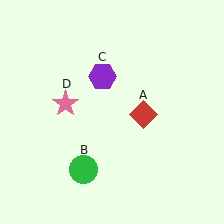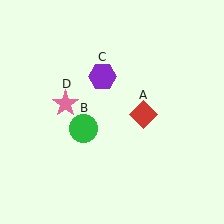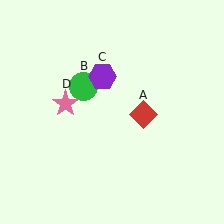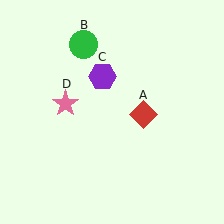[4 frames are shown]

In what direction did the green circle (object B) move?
The green circle (object B) moved up.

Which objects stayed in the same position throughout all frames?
Red diamond (object A) and purple hexagon (object C) and pink star (object D) remained stationary.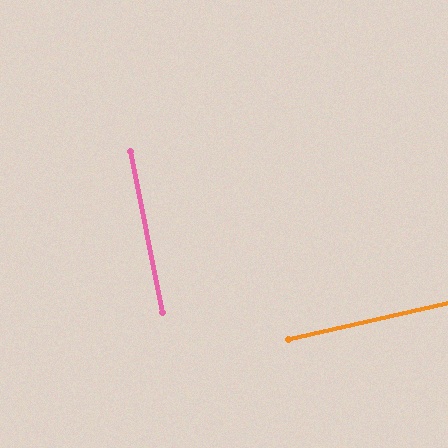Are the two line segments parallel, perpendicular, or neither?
Perpendicular — they meet at approximately 88°.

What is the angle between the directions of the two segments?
Approximately 88 degrees.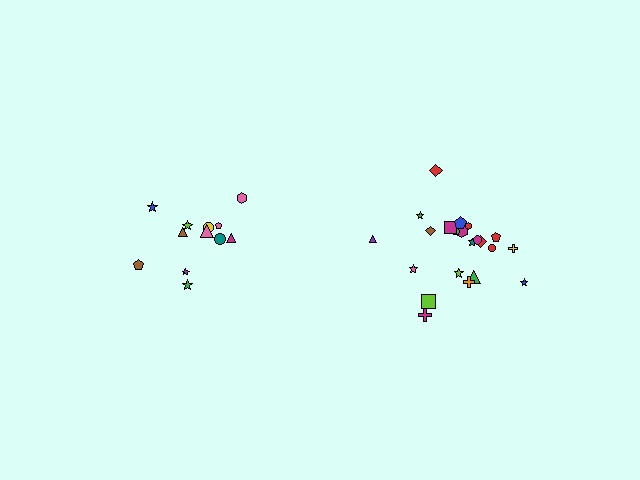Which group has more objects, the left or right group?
The right group.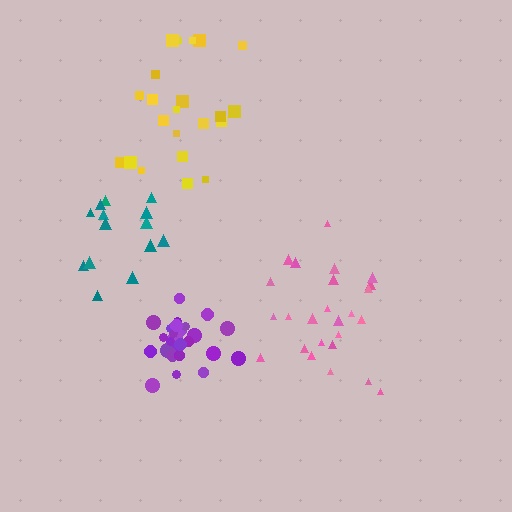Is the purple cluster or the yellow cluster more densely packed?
Purple.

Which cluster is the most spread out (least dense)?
Yellow.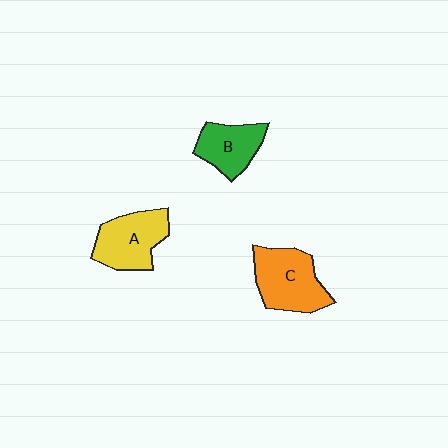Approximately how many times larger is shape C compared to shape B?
Approximately 1.4 times.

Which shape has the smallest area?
Shape B (green).